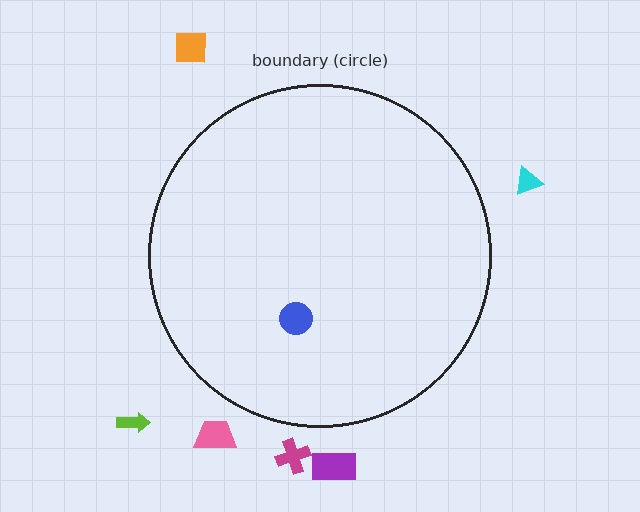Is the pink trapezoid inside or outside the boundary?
Outside.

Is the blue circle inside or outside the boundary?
Inside.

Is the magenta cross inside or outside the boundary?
Outside.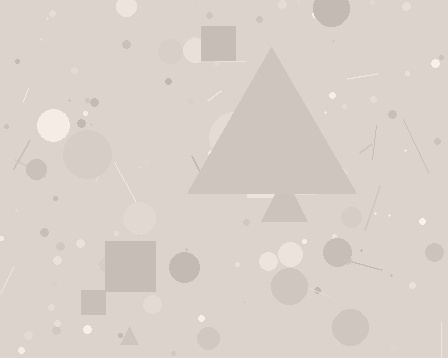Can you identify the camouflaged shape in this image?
The camouflaged shape is a triangle.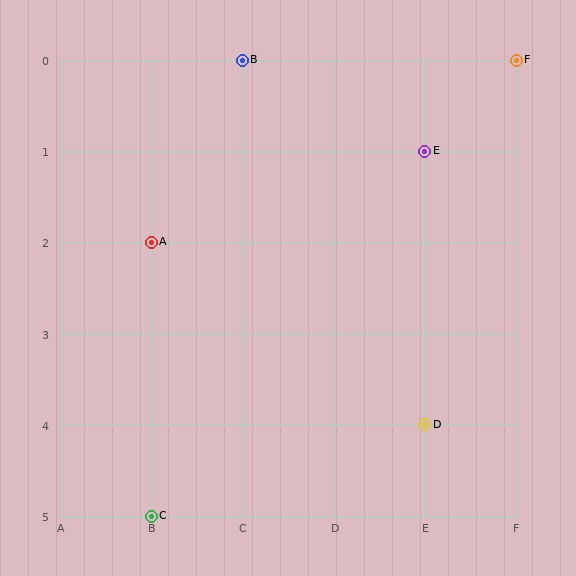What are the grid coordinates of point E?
Point E is at grid coordinates (E, 1).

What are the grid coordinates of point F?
Point F is at grid coordinates (F, 0).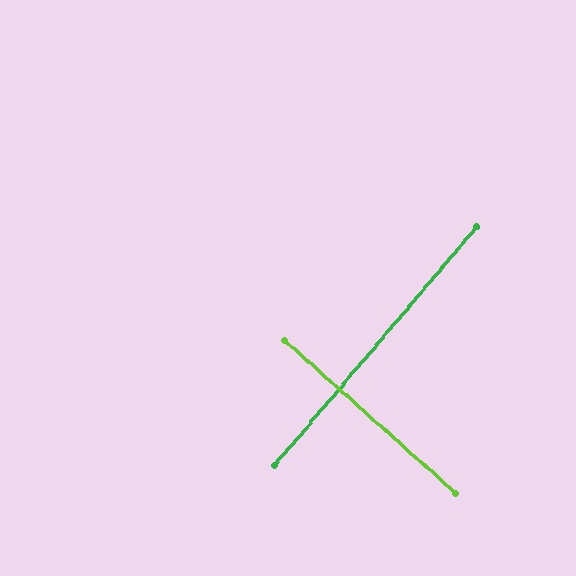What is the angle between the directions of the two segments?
Approximately 89 degrees.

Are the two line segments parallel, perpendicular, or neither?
Perpendicular — they meet at approximately 89°.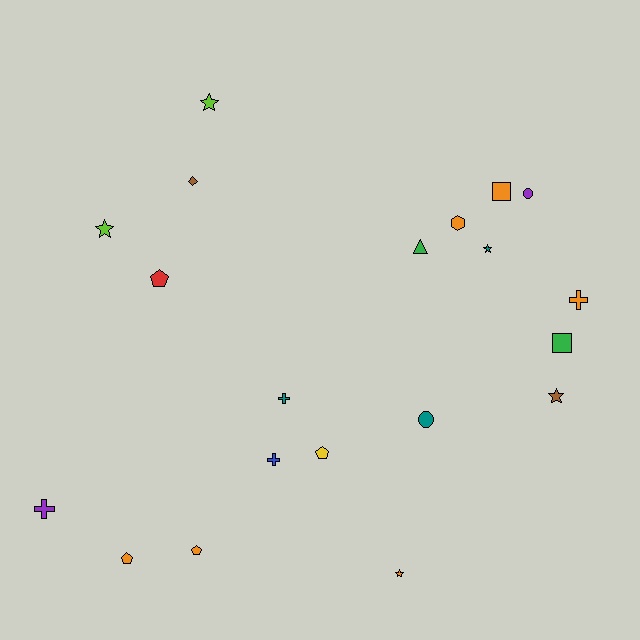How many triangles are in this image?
There is 1 triangle.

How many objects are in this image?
There are 20 objects.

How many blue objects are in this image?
There is 1 blue object.